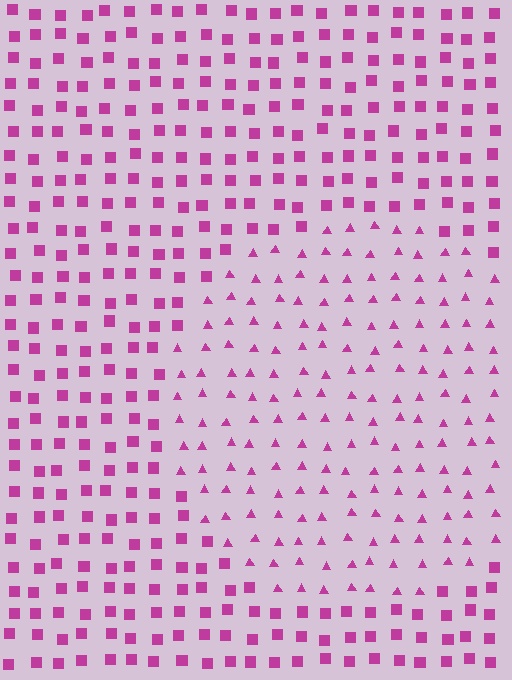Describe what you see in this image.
The image is filled with small magenta elements arranged in a uniform grid. A circle-shaped region contains triangles, while the surrounding area contains squares. The boundary is defined purely by the change in element shape.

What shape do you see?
I see a circle.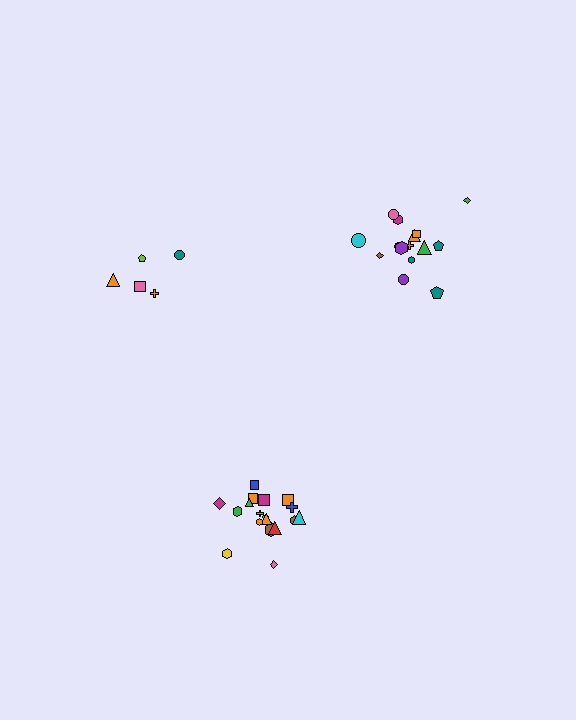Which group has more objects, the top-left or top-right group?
The top-right group.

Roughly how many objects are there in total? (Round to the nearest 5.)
Roughly 40 objects in total.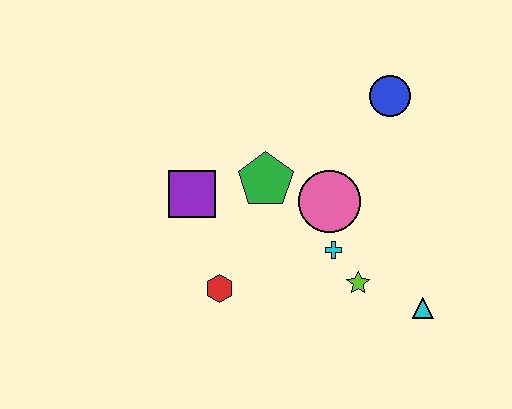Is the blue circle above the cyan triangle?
Yes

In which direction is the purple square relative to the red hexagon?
The purple square is above the red hexagon.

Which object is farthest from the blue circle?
The red hexagon is farthest from the blue circle.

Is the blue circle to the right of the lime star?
Yes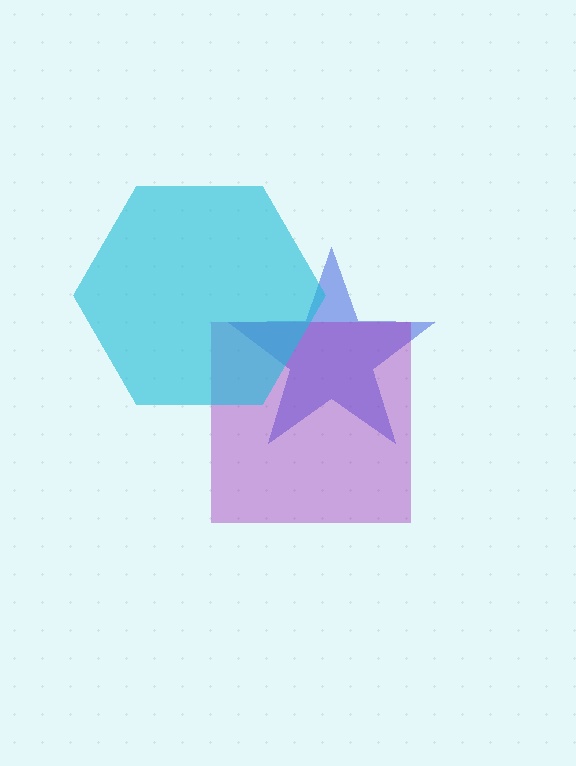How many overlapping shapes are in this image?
There are 3 overlapping shapes in the image.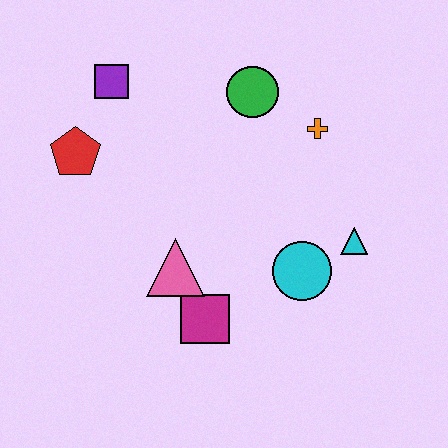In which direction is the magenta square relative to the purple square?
The magenta square is below the purple square.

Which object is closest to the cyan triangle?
The cyan circle is closest to the cyan triangle.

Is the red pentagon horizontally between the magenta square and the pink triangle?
No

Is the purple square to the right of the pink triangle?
No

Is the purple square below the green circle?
No